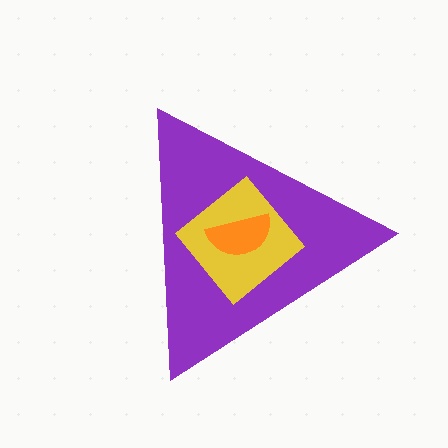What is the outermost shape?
The purple triangle.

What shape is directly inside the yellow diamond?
The orange semicircle.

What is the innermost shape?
The orange semicircle.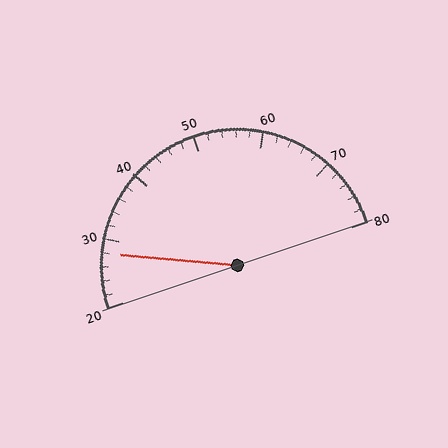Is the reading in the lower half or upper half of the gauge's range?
The reading is in the lower half of the range (20 to 80).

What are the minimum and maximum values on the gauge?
The gauge ranges from 20 to 80.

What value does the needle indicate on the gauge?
The needle indicates approximately 28.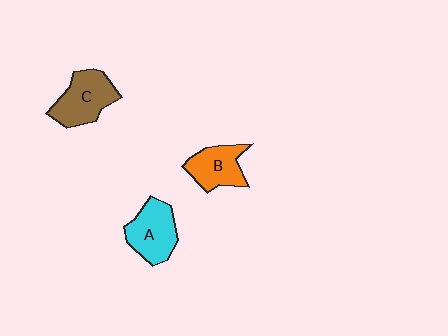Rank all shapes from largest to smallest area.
From largest to smallest: C (brown), A (cyan), B (orange).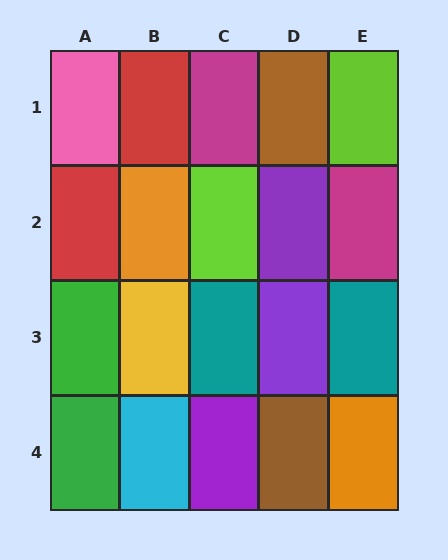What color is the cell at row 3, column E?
Teal.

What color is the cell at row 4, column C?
Purple.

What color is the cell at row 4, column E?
Orange.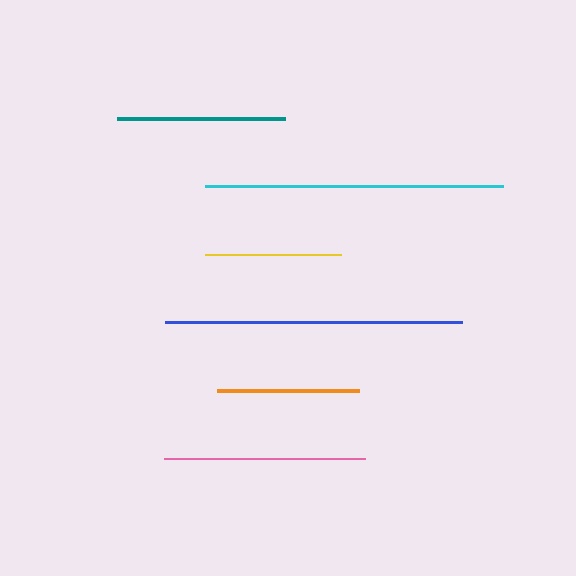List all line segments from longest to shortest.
From longest to shortest: cyan, blue, pink, teal, orange, yellow.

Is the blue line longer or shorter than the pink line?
The blue line is longer than the pink line.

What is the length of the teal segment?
The teal segment is approximately 168 pixels long.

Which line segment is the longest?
The cyan line is the longest at approximately 298 pixels.